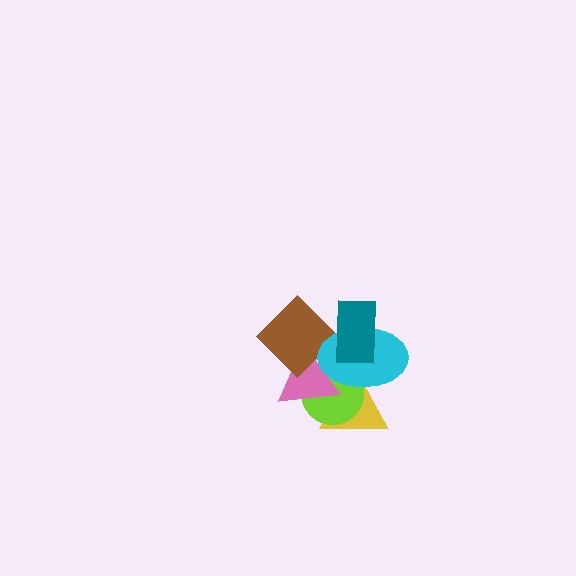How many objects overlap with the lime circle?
3 objects overlap with the lime circle.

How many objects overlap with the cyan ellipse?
5 objects overlap with the cyan ellipse.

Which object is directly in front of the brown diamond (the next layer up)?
The cyan ellipse is directly in front of the brown diamond.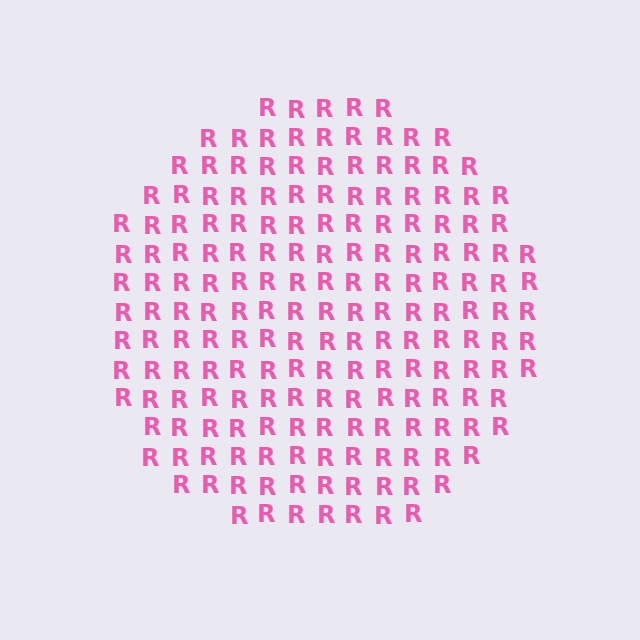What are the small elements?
The small elements are letter R's.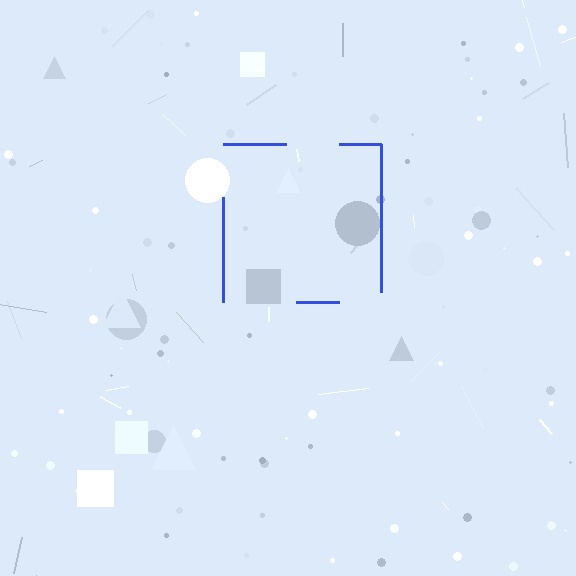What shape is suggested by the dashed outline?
The dashed outline suggests a square.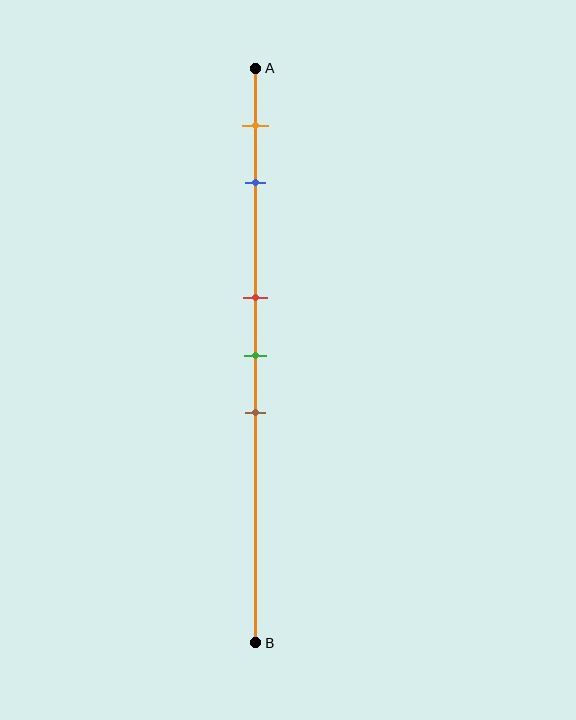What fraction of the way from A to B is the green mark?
The green mark is approximately 50% (0.5) of the way from A to B.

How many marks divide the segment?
There are 5 marks dividing the segment.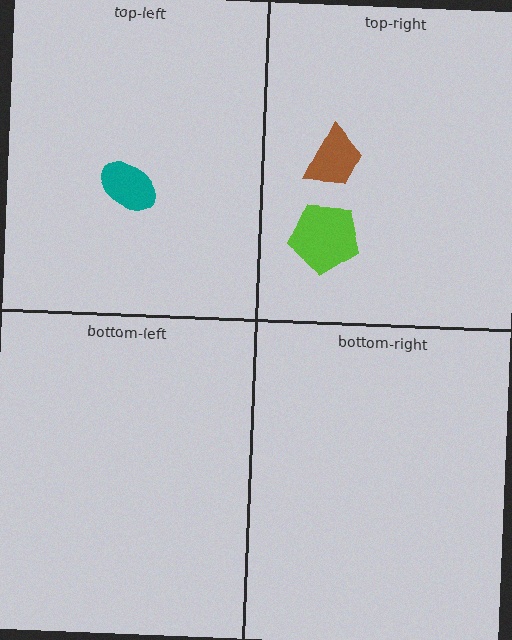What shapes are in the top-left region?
The teal ellipse.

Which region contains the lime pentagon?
The top-right region.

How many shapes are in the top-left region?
1.